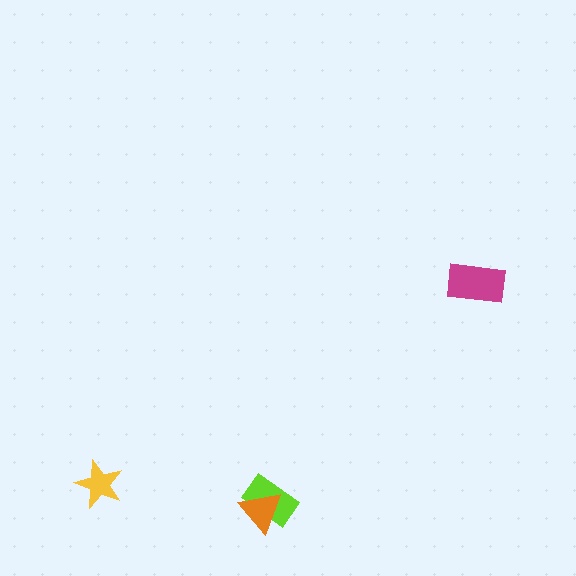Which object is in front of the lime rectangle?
The orange triangle is in front of the lime rectangle.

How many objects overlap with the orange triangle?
1 object overlaps with the orange triangle.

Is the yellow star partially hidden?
No, no other shape covers it.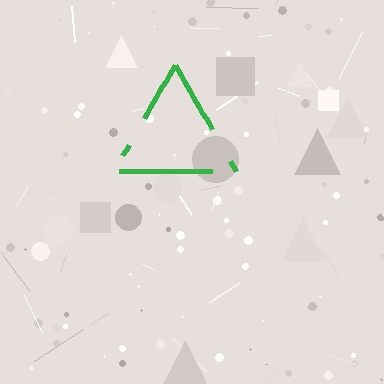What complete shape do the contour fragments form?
The contour fragments form a triangle.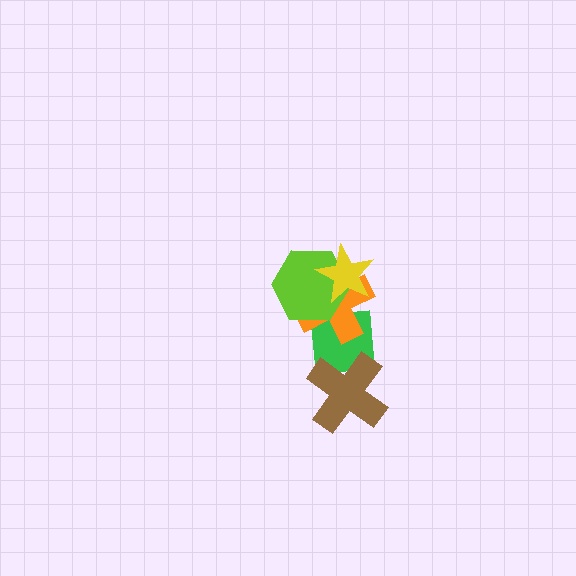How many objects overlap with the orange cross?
3 objects overlap with the orange cross.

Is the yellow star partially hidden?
No, no other shape covers it.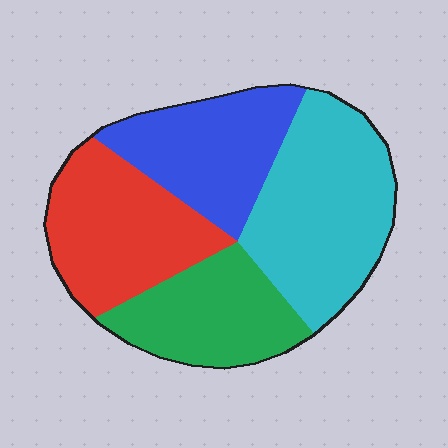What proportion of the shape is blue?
Blue covers roughly 20% of the shape.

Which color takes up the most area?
Cyan, at roughly 30%.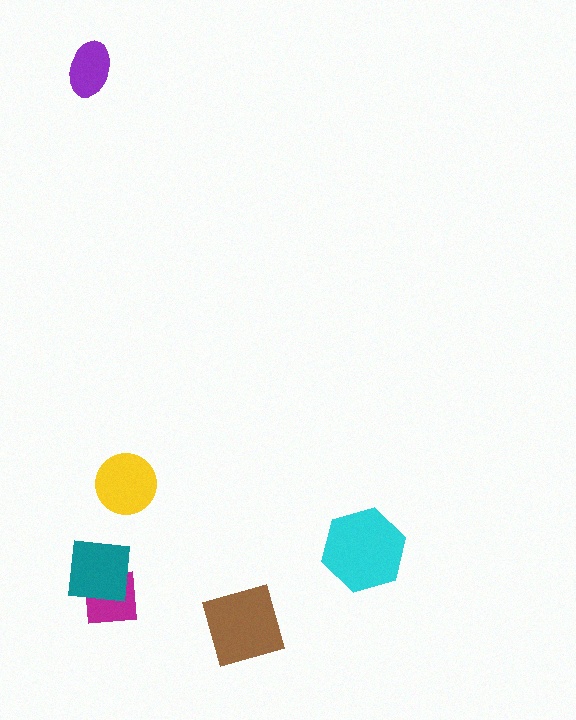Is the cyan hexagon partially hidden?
No, no other shape covers it.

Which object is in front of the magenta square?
The teal square is in front of the magenta square.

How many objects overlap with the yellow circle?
0 objects overlap with the yellow circle.